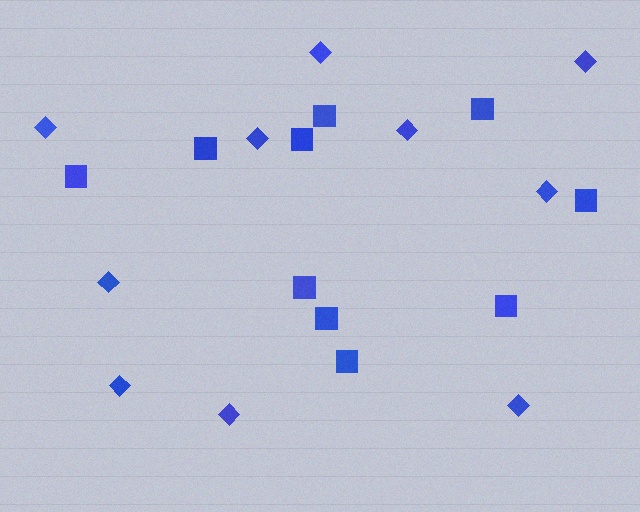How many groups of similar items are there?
There are 2 groups: one group of squares (10) and one group of diamonds (10).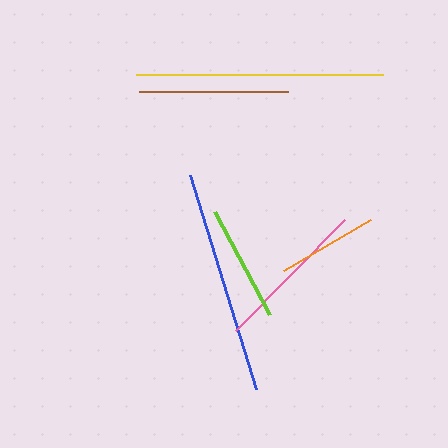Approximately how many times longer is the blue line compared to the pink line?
The blue line is approximately 1.4 times the length of the pink line.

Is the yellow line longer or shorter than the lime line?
The yellow line is longer than the lime line.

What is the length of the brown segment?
The brown segment is approximately 149 pixels long.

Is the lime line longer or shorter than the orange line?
The lime line is longer than the orange line.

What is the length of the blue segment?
The blue segment is approximately 224 pixels long.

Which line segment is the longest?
The yellow line is the longest at approximately 247 pixels.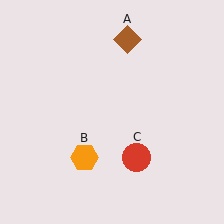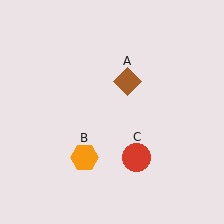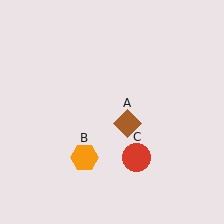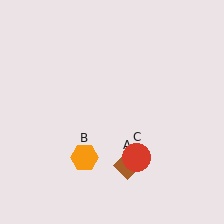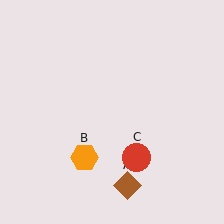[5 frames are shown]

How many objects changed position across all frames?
1 object changed position: brown diamond (object A).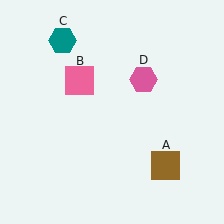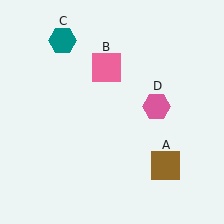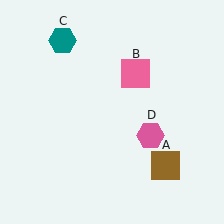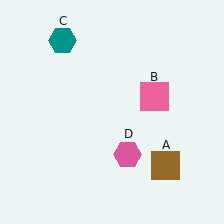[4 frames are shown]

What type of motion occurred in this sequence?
The pink square (object B), pink hexagon (object D) rotated clockwise around the center of the scene.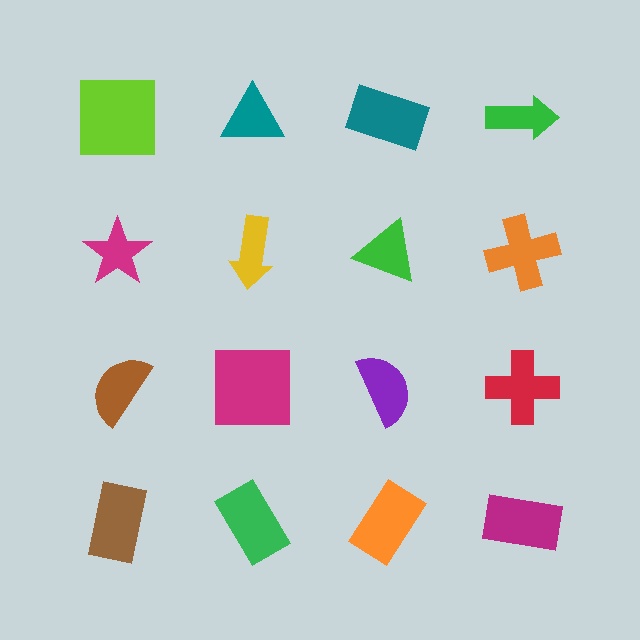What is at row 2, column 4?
An orange cross.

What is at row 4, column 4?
A magenta rectangle.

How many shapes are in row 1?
4 shapes.